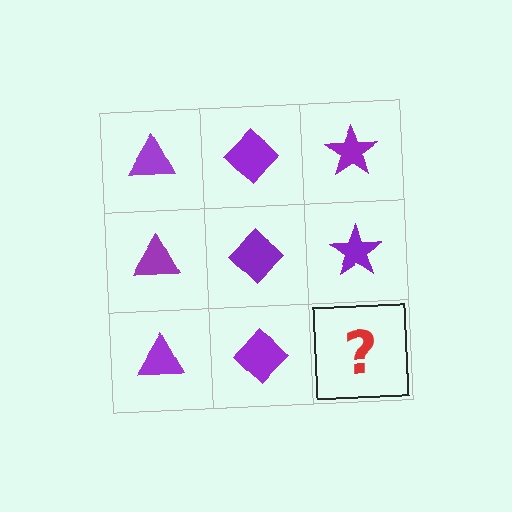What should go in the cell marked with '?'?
The missing cell should contain a purple star.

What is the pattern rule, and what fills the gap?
The rule is that each column has a consistent shape. The gap should be filled with a purple star.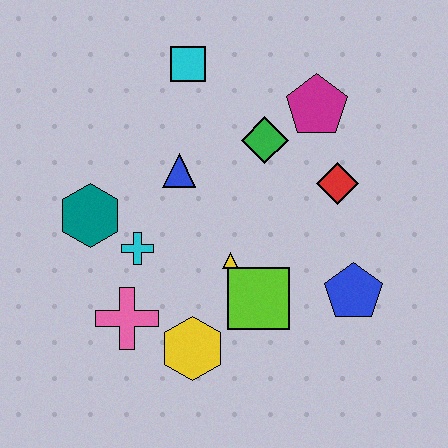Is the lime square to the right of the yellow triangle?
Yes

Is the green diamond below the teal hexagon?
No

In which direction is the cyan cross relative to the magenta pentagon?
The cyan cross is to the left of the magenta pentagon.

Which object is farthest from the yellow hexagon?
The cyan square is farthest from the yellow hexagon.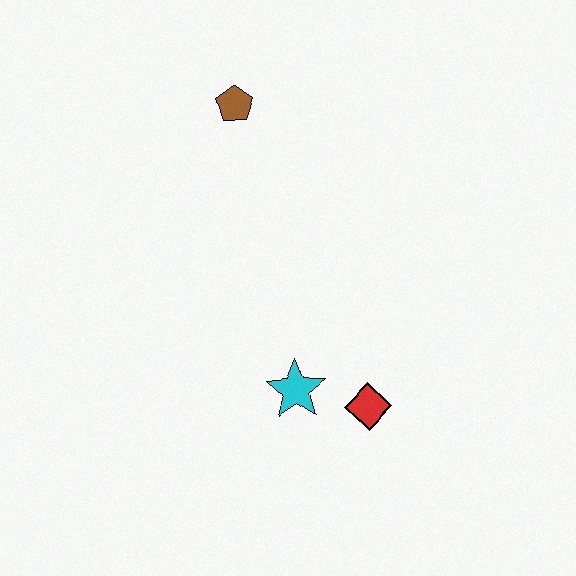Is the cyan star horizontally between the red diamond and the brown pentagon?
Yes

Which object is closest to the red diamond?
The cyan star is closest to the red diamond.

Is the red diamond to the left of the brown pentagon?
No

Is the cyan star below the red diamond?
No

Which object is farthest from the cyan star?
The brown pentagon is farthest from the cyan star.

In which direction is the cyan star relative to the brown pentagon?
The cyan star is below the brown pentagon.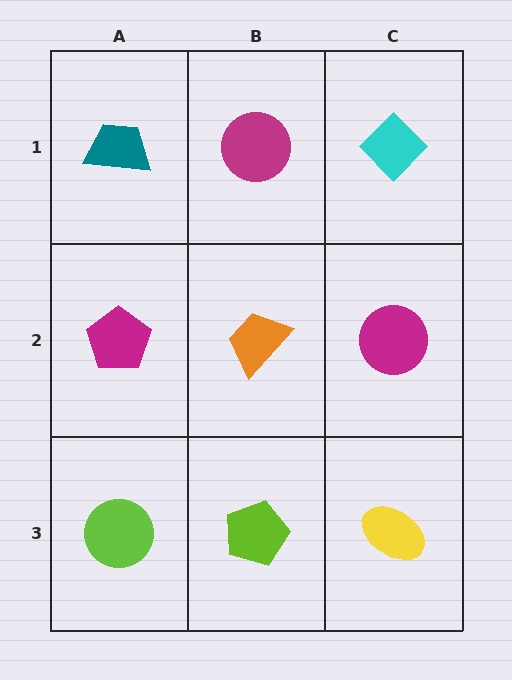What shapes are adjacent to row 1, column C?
A magenta circle (row 2, column C), a magenta circle (row 1, column B).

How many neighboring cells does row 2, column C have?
3.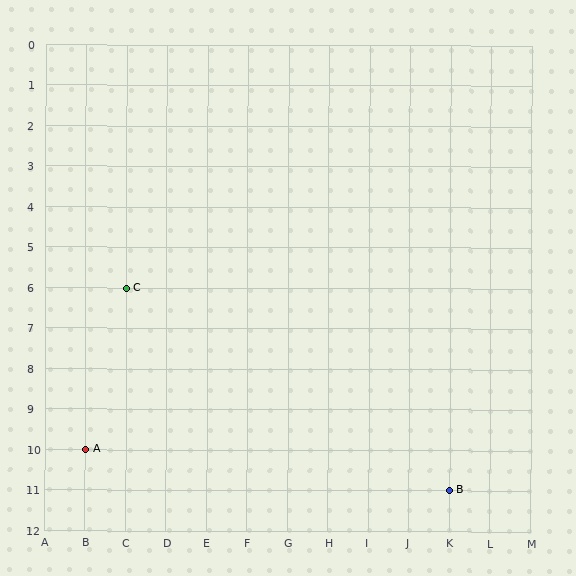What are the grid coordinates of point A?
Point A is at grid coordinates (B, 10).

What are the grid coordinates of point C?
Point C is at grid coordinates (C, 6).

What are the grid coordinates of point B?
Point B is at grid coordinates (K, 11).